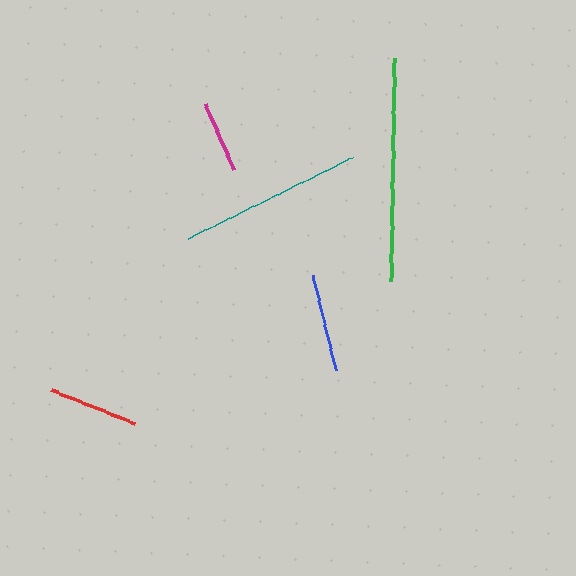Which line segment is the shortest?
The magenta line is the shortest at approximately 71 pixels.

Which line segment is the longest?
The green line is the longest at approximately 224 pixels.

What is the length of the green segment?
The green segment is approximately 224 pixels long.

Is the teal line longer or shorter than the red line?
The teal line is longer than the red line.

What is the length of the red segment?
The red segment is approximately 90 pixels long.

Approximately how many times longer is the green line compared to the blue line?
The green line is approximately 2.3 times the length of the blue line.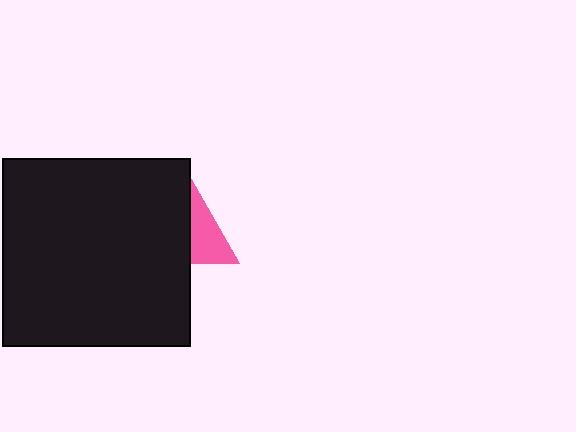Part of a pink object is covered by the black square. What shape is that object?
It is a triangle.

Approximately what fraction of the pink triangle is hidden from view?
Roughly 58% of the pink triangle is hidden behind the black square.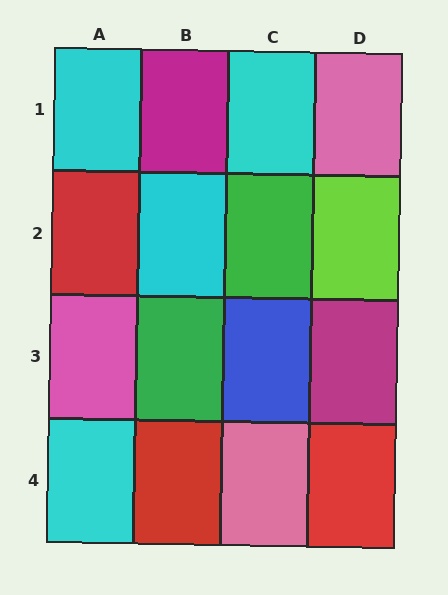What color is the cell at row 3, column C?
Blue.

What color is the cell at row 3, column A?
Pink.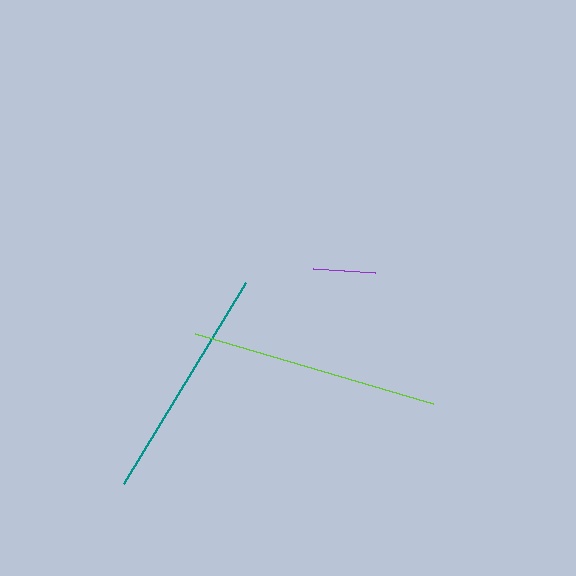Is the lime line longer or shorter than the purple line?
The lime line is longer than the purple line.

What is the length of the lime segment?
The lime segment is approximately 248 pixels long.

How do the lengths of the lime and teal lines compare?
The lime and teal lines are approximately the same length.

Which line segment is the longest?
The lime line is the longest at approximately 248 pixels.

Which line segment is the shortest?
The purple line is the shortest at approximately 62 pixels.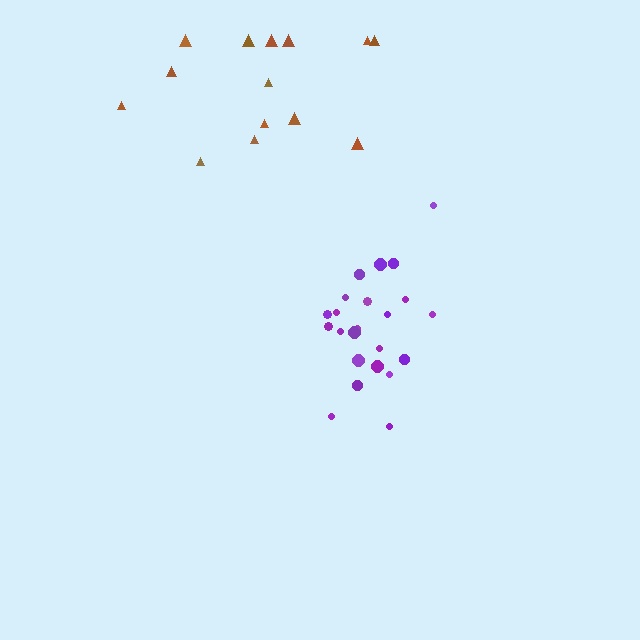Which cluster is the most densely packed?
Purple.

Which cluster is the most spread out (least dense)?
Brown.